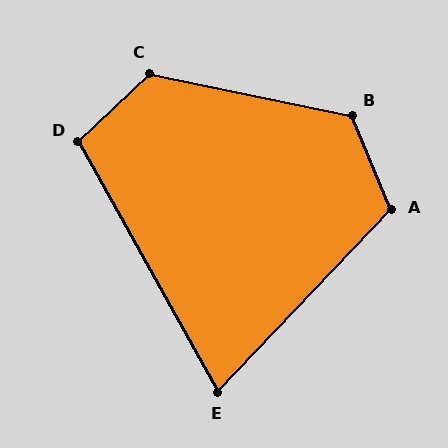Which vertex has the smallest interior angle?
E, at approximately 73 degrees.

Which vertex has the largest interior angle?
C, at approximately 125 degrees.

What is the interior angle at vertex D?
Approximately 104 degrees (obtuse).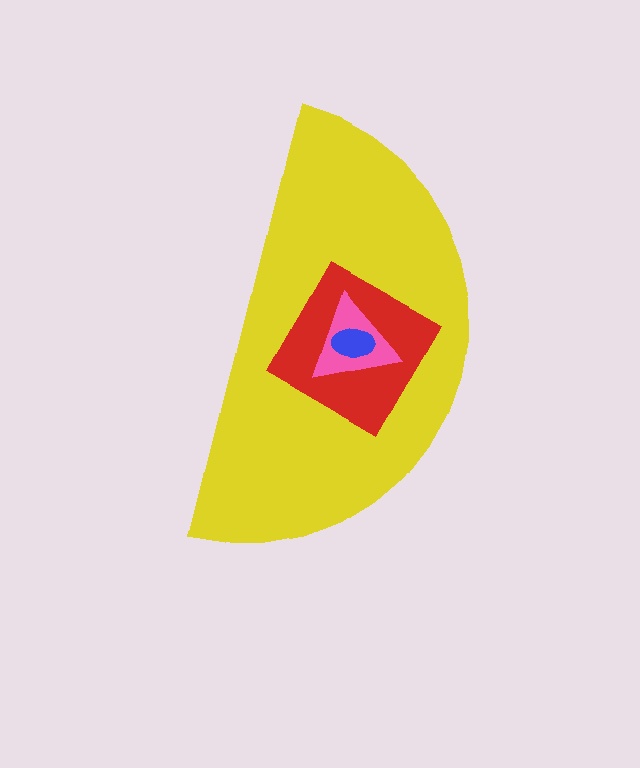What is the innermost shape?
The blue ellipse.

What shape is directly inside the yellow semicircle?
The red diamond.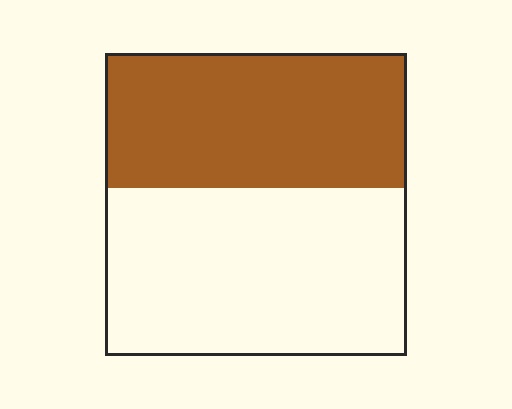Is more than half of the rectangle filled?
No.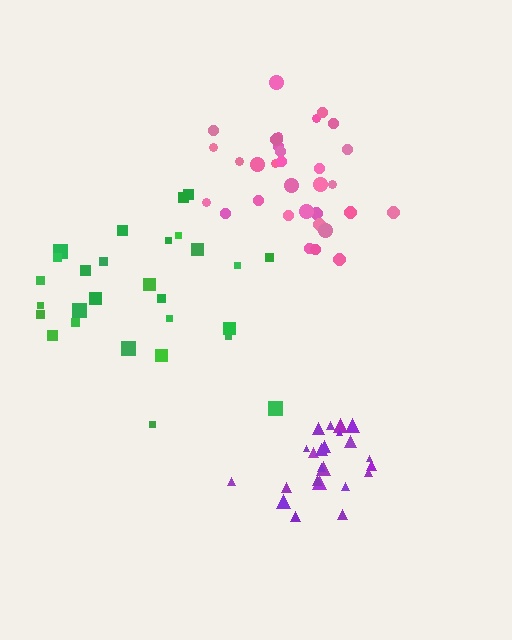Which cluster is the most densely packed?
Purple.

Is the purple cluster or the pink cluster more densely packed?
Purple.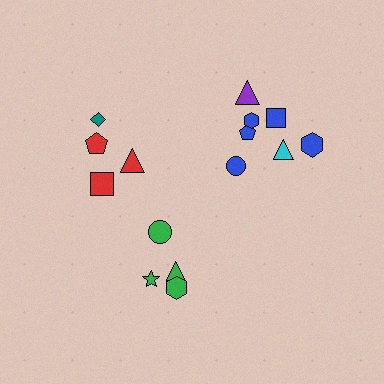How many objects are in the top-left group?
There are 4 objects.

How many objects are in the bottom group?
There are 4 objects.